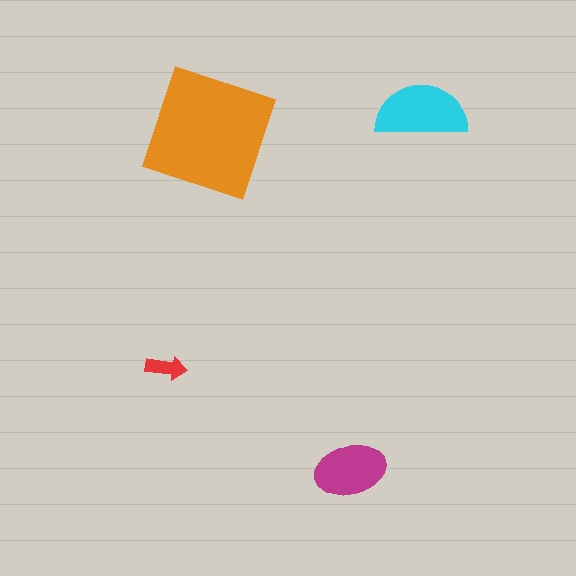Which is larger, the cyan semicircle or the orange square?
The orange square.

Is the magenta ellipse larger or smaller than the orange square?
Smaller.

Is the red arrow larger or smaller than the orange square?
Smaller.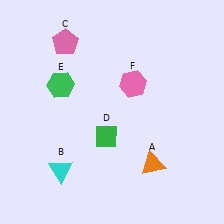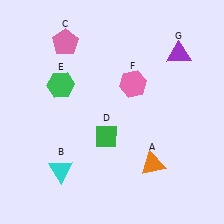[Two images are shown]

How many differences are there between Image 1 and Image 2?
There is 1 difference between the two images.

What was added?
A purple triangle (G) was added in Image 2.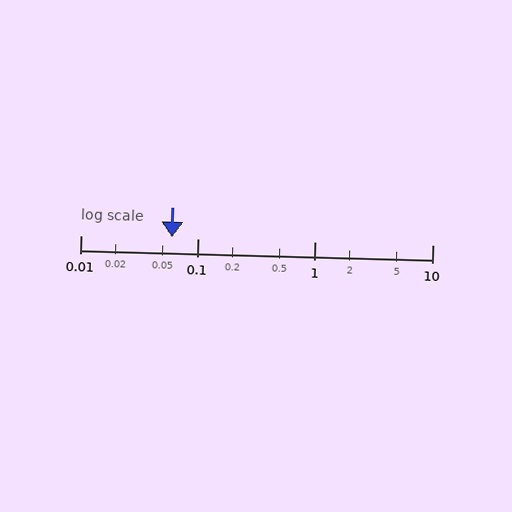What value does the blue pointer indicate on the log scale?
The pointer indicates approximately 0.06.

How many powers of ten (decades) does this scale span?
The scale spans 3 decades, from 0.01 to 10.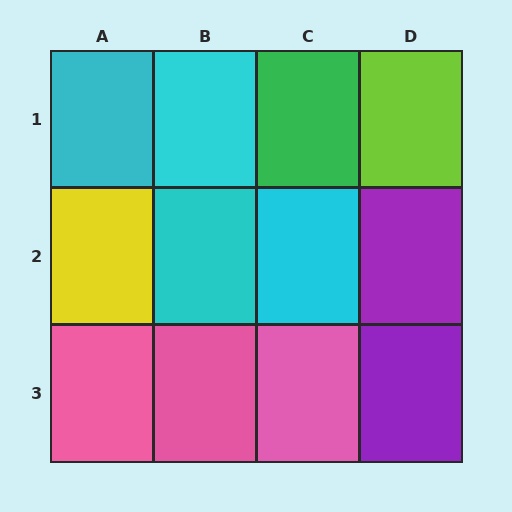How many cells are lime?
1 cell is lime.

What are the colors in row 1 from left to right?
Cyan, cyan, green, lime.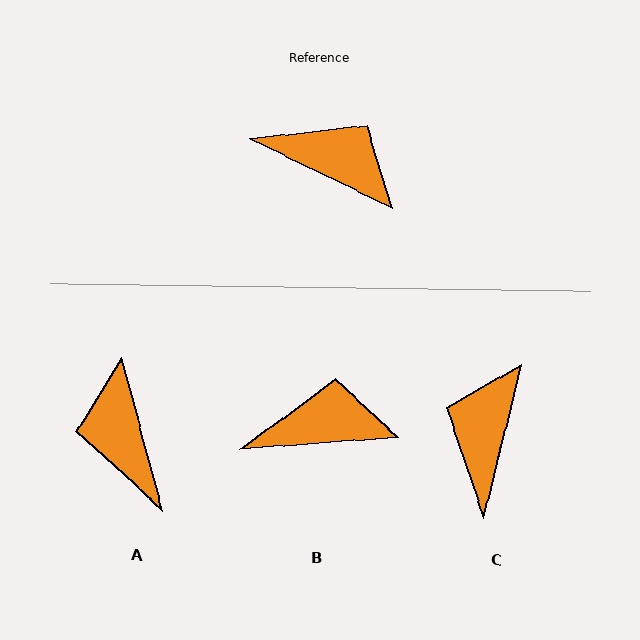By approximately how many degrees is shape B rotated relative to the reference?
Approximately 30 degrees counter-clockwise.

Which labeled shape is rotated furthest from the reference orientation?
A, about 131 degrees away.